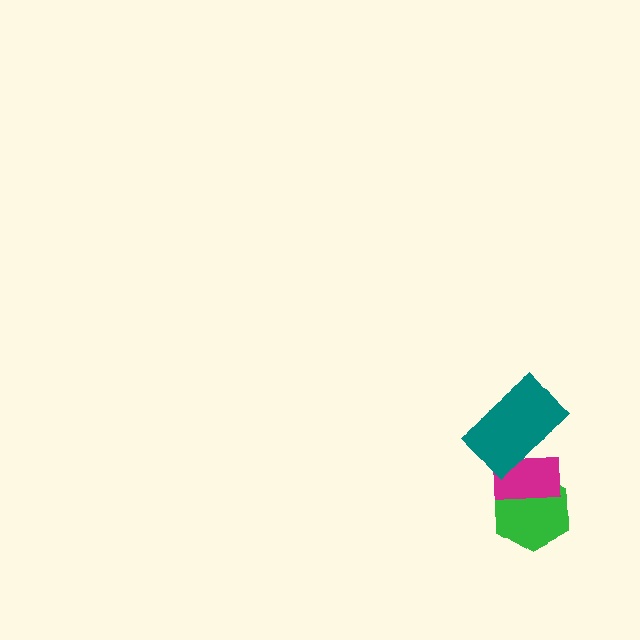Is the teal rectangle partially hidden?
No, no other shape covers it.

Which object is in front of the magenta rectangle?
The teal rectangle is in front of the magenta rectangle.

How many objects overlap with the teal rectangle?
1 object overlaps with the teal rectangle.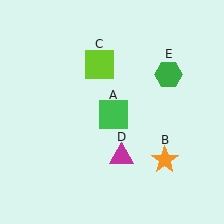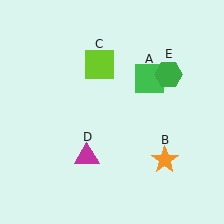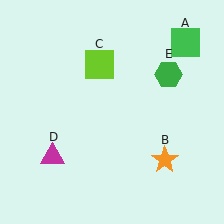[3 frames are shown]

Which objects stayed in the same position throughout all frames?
Orange star (object B) and lime square (object C) and green hexagon (object E) remained stationary.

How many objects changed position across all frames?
2 objects changed position: green square (object A), magenta triangle (object D).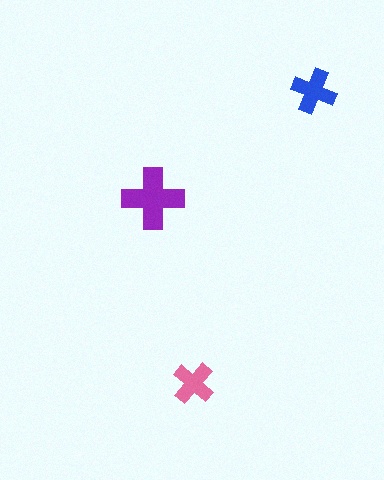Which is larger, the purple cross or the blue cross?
The purple one.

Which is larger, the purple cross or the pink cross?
The purple one.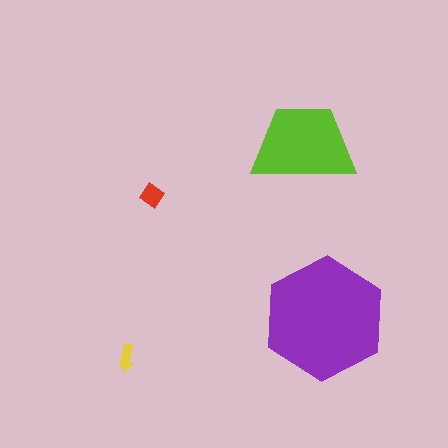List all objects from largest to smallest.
The purple hexagon, the lime trapezoid, the red diamond, the yellow arrow.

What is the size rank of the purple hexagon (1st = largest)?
1st.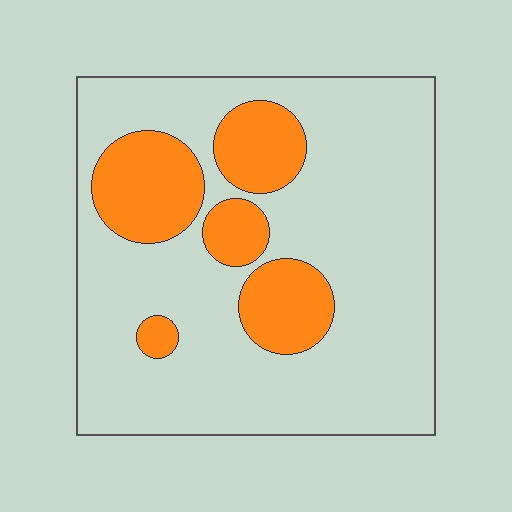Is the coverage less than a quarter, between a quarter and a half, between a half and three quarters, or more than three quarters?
Less than a quarter.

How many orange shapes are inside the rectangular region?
5.